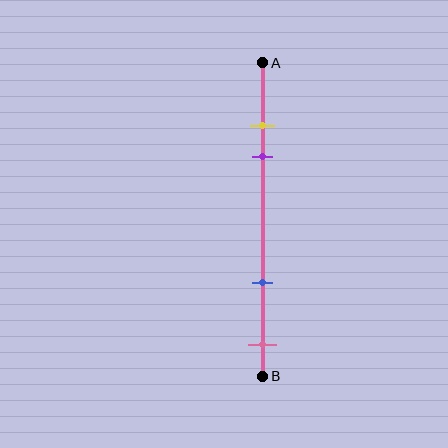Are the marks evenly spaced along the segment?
No, the marks are not evenly spaced.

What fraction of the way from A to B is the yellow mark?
The yellow mark is approximately 20% (0.2) of the way from A to B.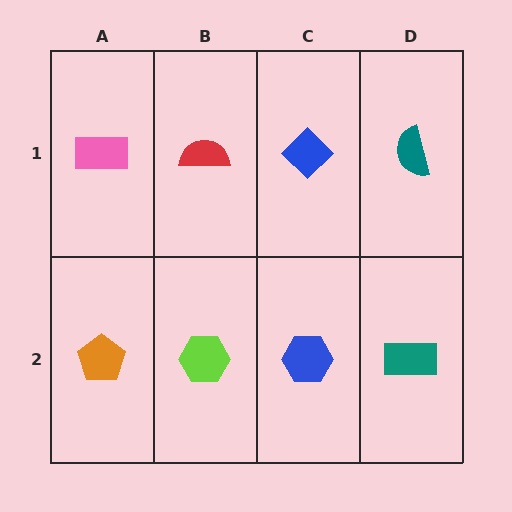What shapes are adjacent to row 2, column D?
A teal semicircle (row 1, column D), a blue hexagon (row 2, column C).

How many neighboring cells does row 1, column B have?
3.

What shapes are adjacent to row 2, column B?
A red semicircle (row 1, column B), an orange pentagon (row 2, column A), a blue hexagon (row 2, column C).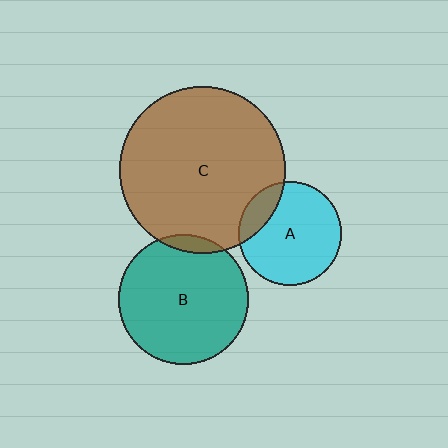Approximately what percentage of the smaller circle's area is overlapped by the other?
Approximately 5%.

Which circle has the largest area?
Circle C (brown).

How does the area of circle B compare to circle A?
Approximately 1.6 times.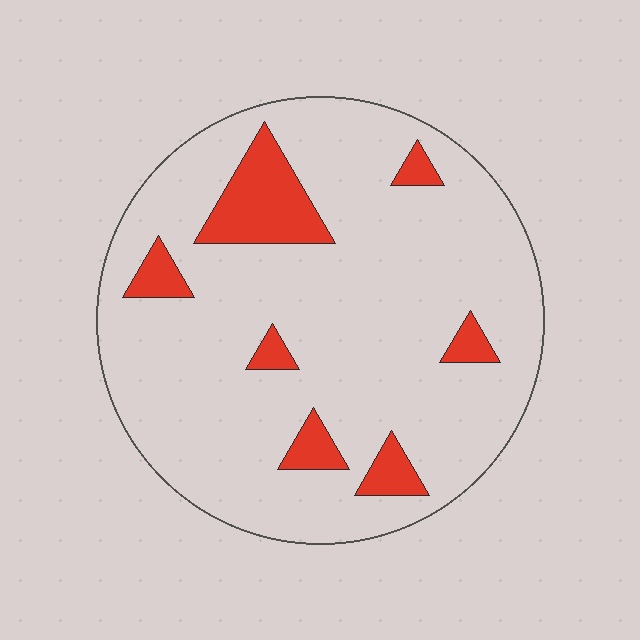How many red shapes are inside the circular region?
7.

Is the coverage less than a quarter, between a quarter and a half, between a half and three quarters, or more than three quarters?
Less than a quarter.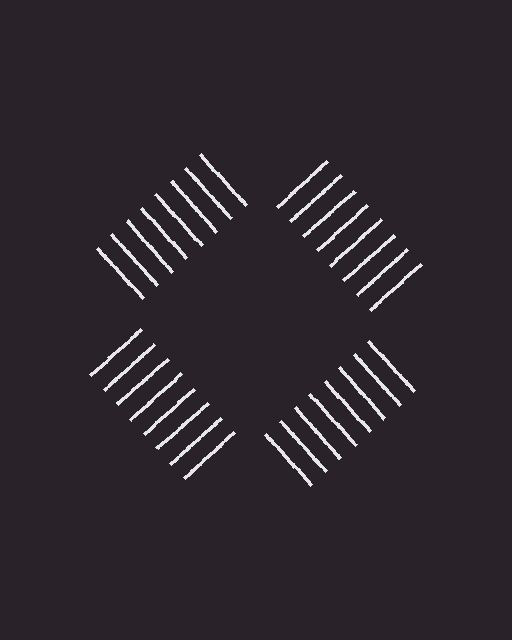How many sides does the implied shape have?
4 sides — the line-ends trace a square.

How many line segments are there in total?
32 — 8 along each of the 4 edges.